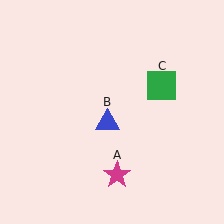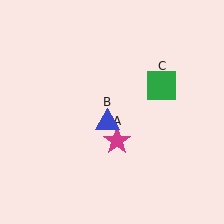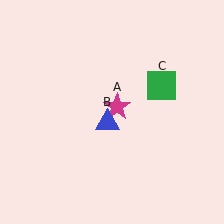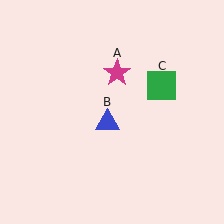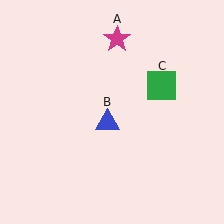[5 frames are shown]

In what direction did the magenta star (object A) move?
The magenta star (object A) moved up.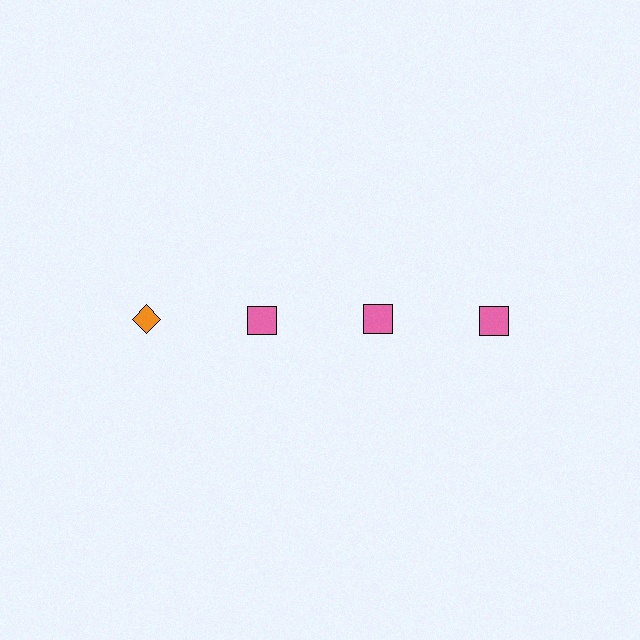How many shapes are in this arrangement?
There are 4 shapes arranged in a grid pattern.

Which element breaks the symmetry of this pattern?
The orange diamond in the top row, leftmost column breaks the symmetry. All other shapes are pink squares.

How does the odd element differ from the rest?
It differs in both color (orange instead of pink) and shape (diamond instead of square).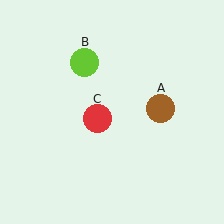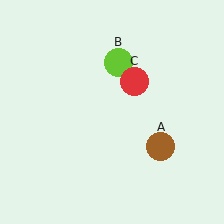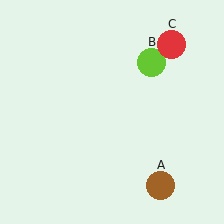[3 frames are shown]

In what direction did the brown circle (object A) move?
The brown circle (object A) moved down.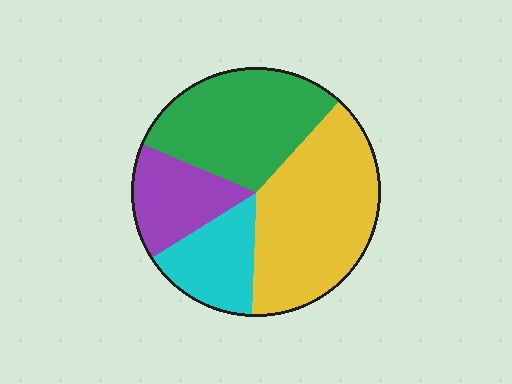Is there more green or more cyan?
Green.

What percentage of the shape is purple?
Purple covers 15% of the shape.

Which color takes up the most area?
Yellow, at roughly 40%.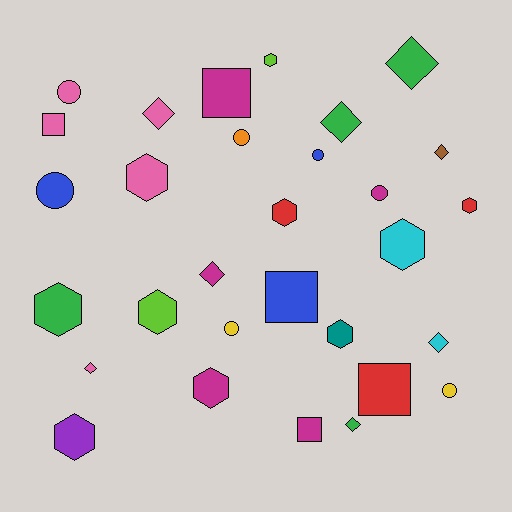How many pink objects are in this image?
There are 5 pink objects.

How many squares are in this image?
There are 5 squares.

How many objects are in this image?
There are 30 objects.